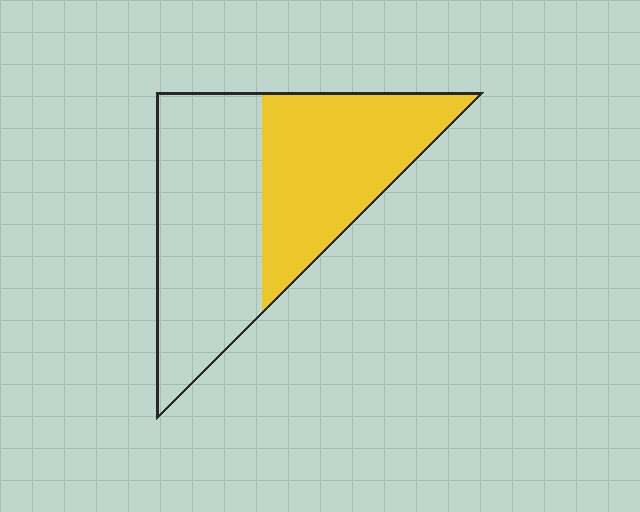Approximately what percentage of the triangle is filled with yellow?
Approximately 45%.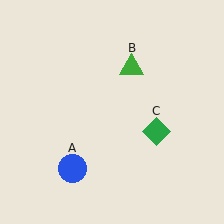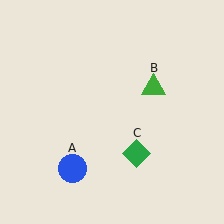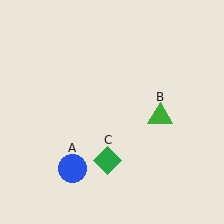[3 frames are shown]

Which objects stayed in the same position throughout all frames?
Blue circle (object A) remained stationary.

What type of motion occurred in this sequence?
The green triangle (object B), green diamond (object C) rotated clockwise around the center of the scene.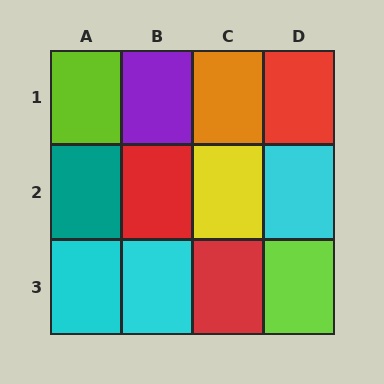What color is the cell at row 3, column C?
Red.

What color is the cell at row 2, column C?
Yellow.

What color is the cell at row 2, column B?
Red.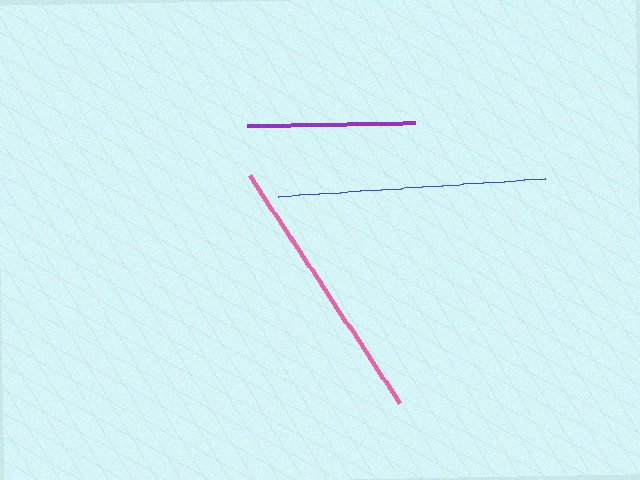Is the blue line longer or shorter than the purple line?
The blue line is longer than the purple line.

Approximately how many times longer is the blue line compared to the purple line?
The blue line is approximately 1.6 times the length of the purple line.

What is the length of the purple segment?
The purple segment is approximately 168 pixels long.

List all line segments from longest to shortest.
From longest to shortest: pink, blue, purple.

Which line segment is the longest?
The pink line is the longest at approximately 272 pixels.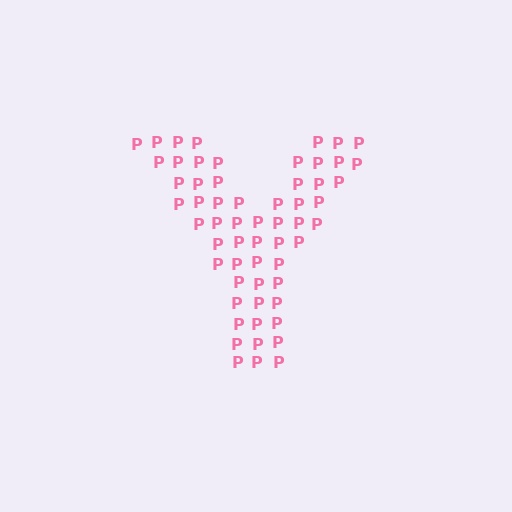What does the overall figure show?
The overall figure shows the letter Y.